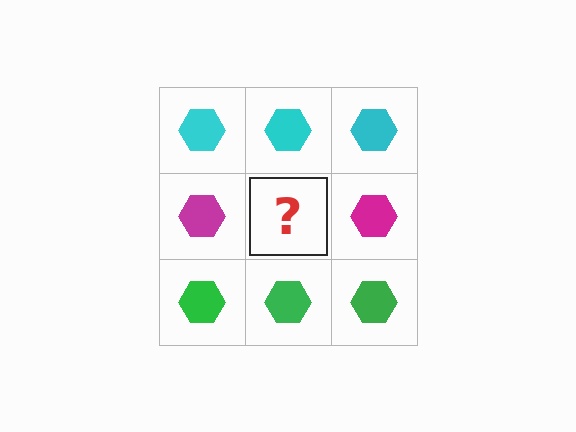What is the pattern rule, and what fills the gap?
The rule is that each row has a consistent color. The gap should be filled with a magenta hexagon.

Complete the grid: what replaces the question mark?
The question mark should be replaced with a magenta hexagon.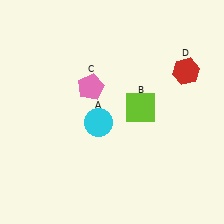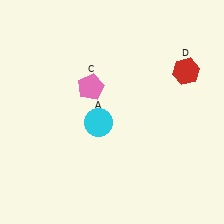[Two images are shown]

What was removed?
The lime square (B) was removed in Image 2.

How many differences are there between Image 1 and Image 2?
There is 1 difference between the two images.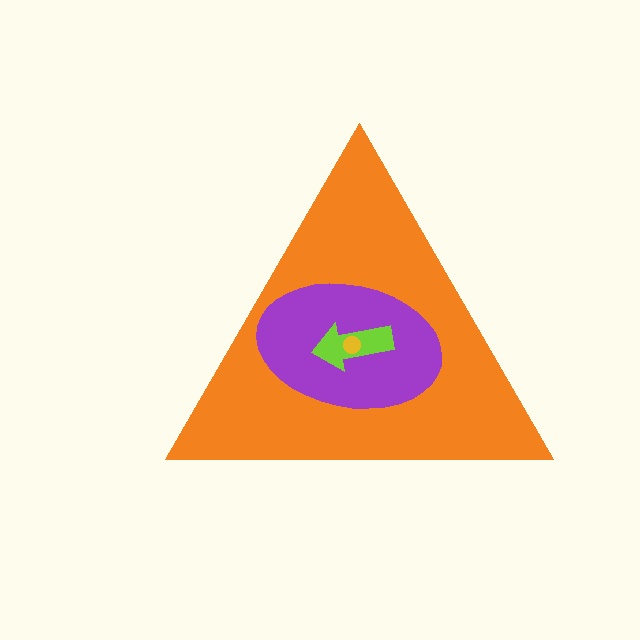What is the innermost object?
The yellow circle.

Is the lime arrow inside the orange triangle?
Yes.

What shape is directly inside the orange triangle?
The purple ellipse.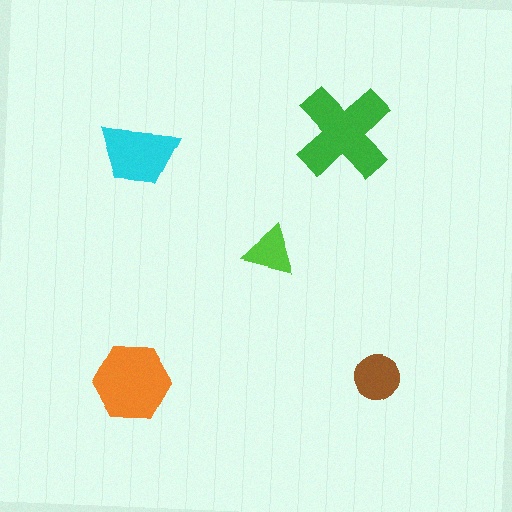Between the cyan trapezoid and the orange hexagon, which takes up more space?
The orange hexagon.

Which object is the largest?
The green cross.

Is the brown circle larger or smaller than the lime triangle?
Larger.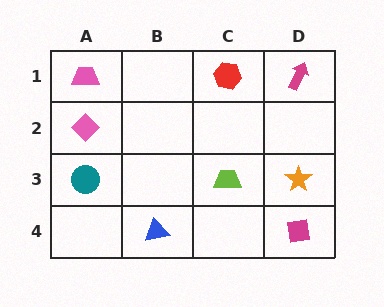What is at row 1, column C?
A red hexagon.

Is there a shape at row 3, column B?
No, that cell is empty.